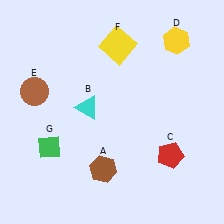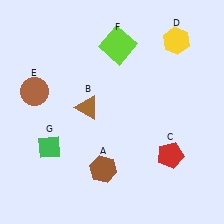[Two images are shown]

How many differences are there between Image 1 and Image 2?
There are 2 differences between the two images.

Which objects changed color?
B changed from cyan to brown. F changed from yellow to lime.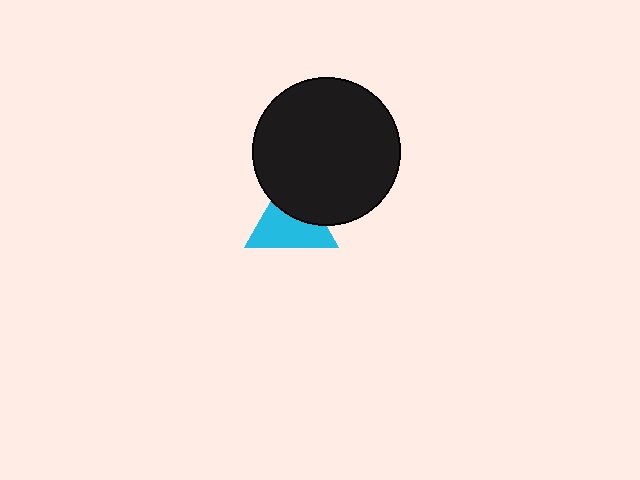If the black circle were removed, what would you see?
You would see the complete cyan triangle.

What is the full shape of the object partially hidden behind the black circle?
The partially hidden object is a cyan triangle.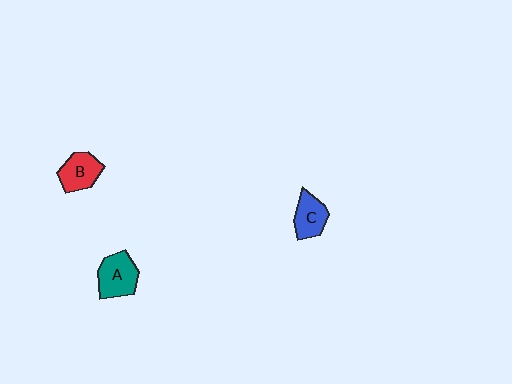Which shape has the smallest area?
Shape C (blue).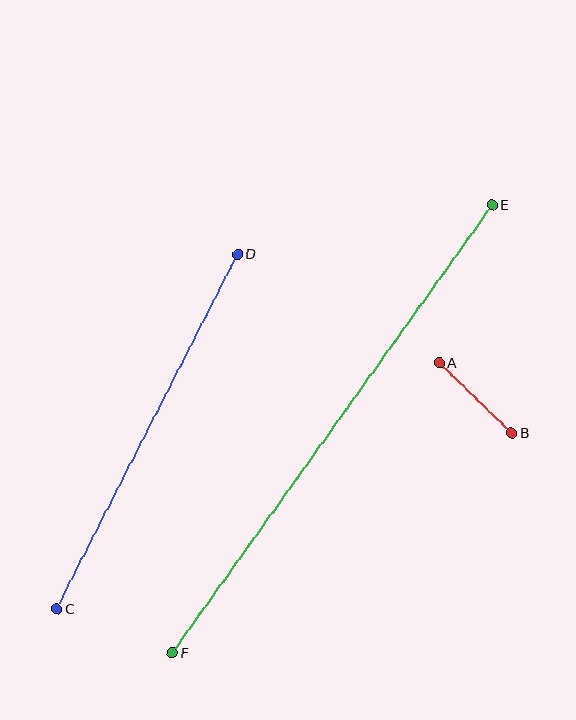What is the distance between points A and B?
The distance is approximately 101 pixels.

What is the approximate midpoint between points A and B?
The midpoint is at approximately (476, 398) pixels.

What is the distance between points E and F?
The distance is approximately 551 pixels.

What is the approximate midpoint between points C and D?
The midpoint is at approximately (147, 431) pixels.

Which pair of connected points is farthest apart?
Points E and F are farthest apart.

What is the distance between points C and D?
The distance is approximately 398 pixels.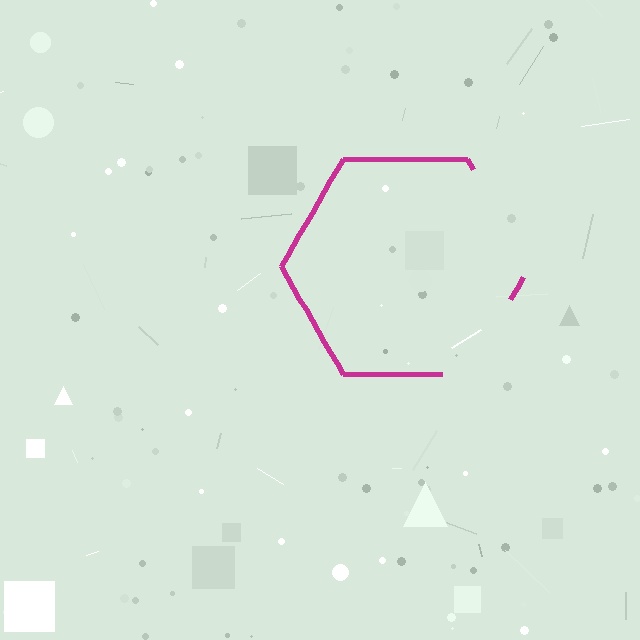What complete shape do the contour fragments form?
The contour fragments form a hexagon.